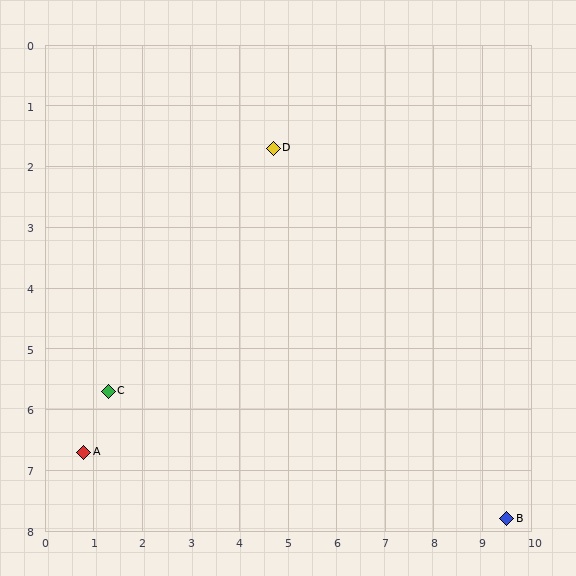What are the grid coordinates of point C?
Point C is at approximately (1.3, 5.7).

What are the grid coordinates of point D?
Point D is at approximately (4.7, 1.7).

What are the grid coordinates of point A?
Point A is at approximately (0.8, 6.7).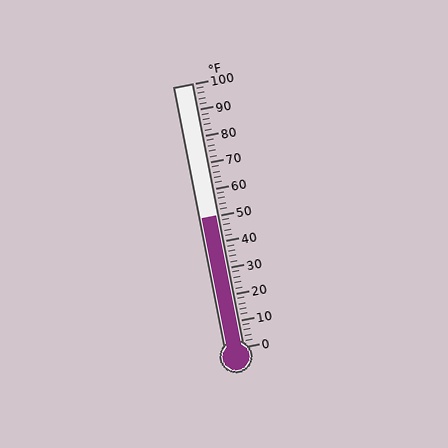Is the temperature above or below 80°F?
The temperature is below 80°F.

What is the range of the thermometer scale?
The thermometer scale ranges from 0°F to 100°F.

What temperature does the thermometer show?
The thermometer shows approximately 50°F.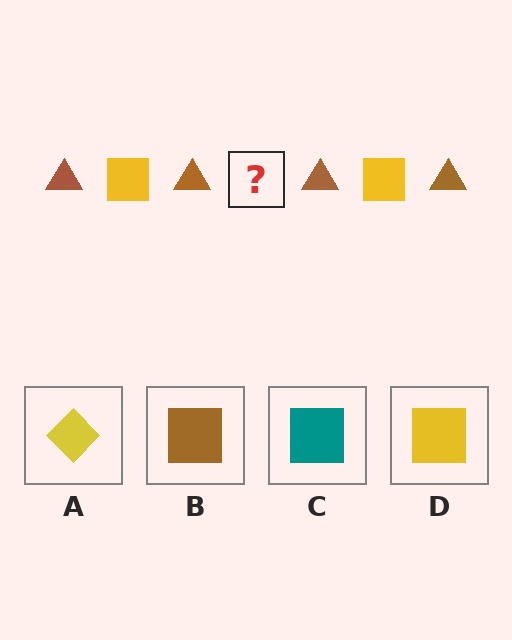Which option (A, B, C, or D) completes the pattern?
D.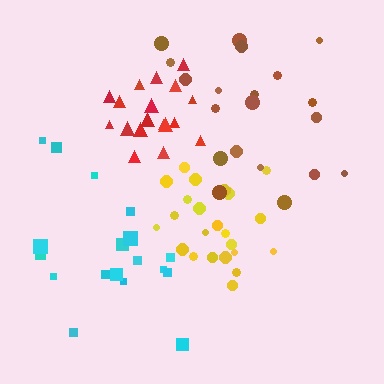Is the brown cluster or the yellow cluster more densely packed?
Yellow.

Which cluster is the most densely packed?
Red.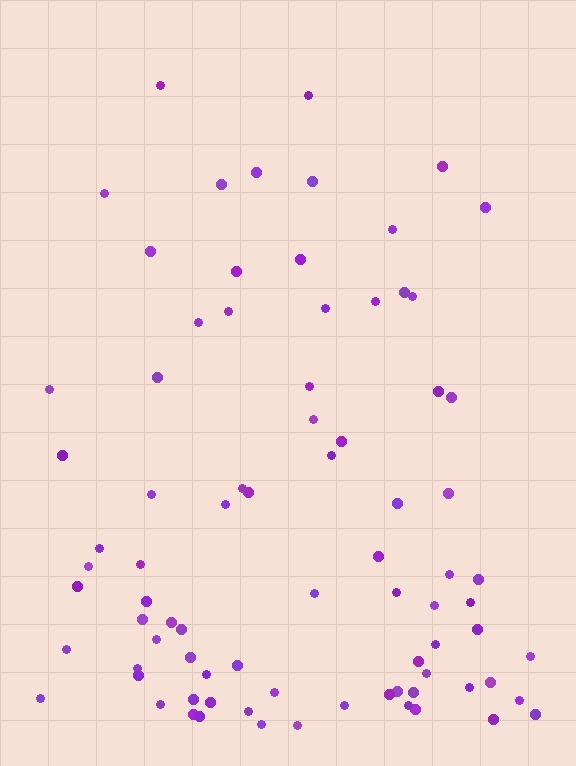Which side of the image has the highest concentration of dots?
The bottom.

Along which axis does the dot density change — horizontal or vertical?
Vertical.